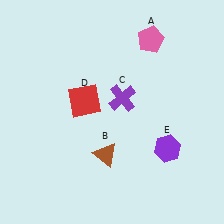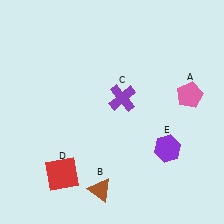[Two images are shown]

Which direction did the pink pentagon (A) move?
The pink pentagon (A) moved down.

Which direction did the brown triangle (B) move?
The brown triangle (B) moved down.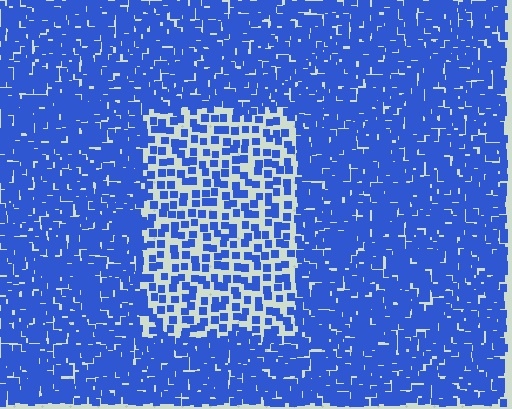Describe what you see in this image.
The image contains small blue elements arranged at two different densities. A rectangle-shaped region is visible where the elements are less densely packed than the surrounding area.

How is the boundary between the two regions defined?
The boundary is defined by a change in element density (approximately 2.4x ratio). All elements are the same color, size, and shape.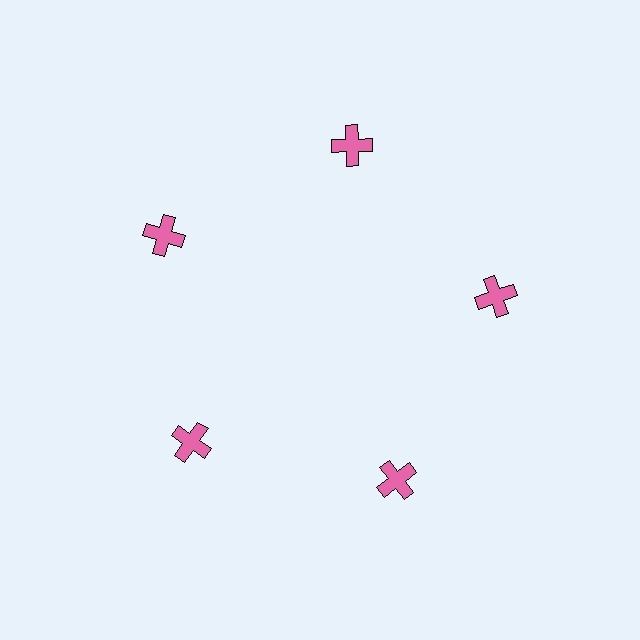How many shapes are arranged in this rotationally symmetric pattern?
There are 5 shapes, arranged in 5 groups of 1.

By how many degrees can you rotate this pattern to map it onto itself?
The pattern maps onto itself every 72 degrees of rotation.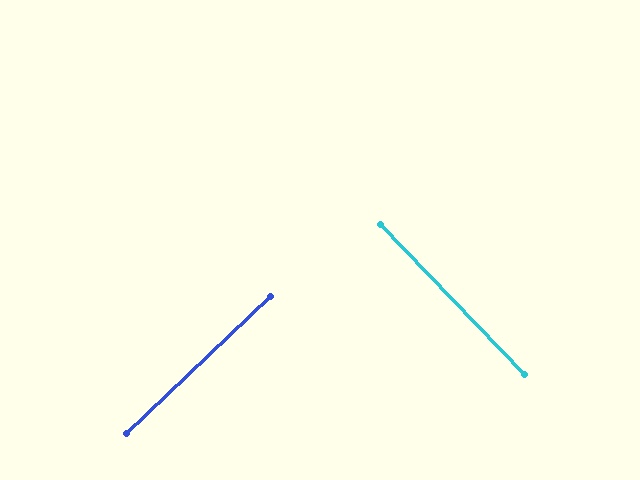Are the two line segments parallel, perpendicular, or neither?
Perpendicular — they meet at approximately 90°.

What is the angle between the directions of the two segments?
Approximately 90 degrees.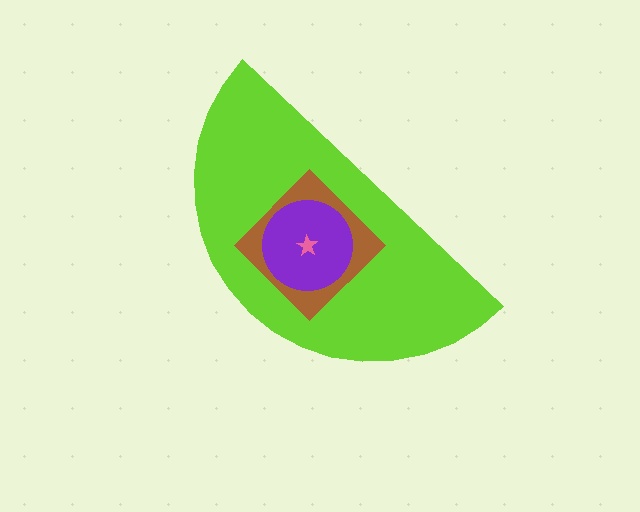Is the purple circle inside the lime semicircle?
Yes.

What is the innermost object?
The pink star.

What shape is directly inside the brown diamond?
The purple circle.